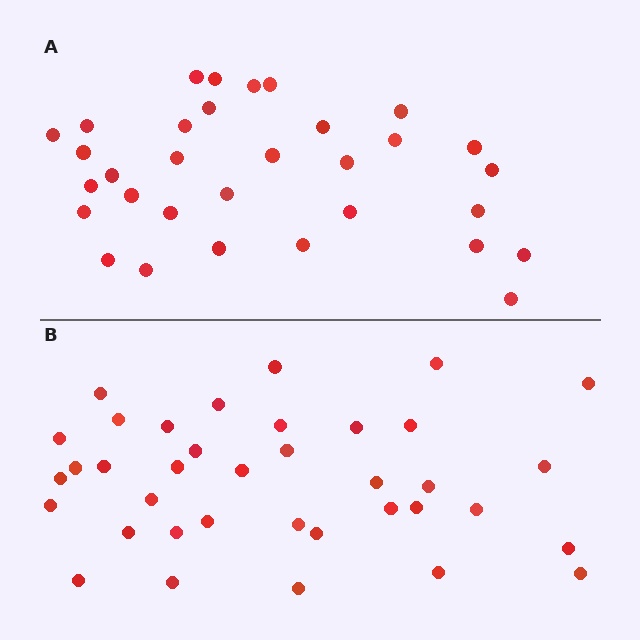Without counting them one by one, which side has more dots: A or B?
Region B (the bottom region) has more dots.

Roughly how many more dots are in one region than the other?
Region B has about 5 more dots than region A.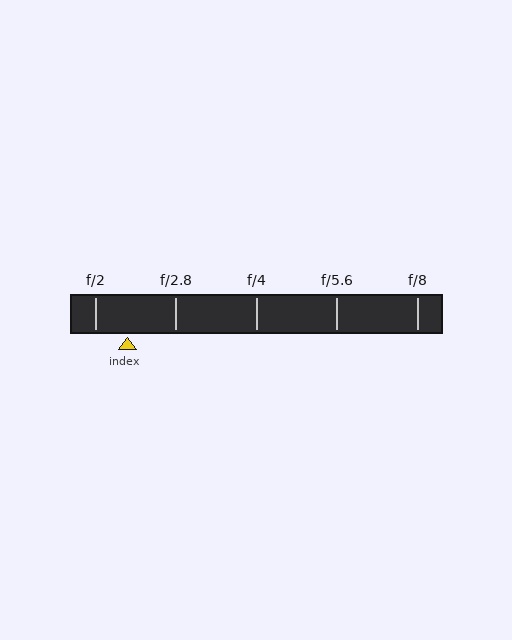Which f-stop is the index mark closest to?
The index mark is closest to f/2.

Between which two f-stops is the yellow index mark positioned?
The index mark is between f/2 and f/2.8.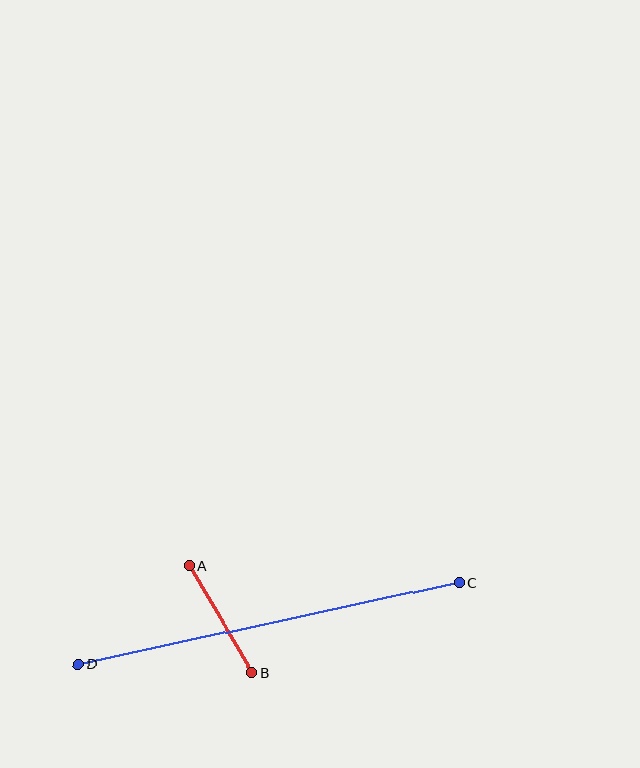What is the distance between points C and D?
The distance is approximately 389 pixels.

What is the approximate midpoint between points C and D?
The midpoint is at approximately (269, 623) pixels.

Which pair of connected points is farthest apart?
Points C and D are farthest apart.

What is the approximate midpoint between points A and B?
The midpoint is at approximately (221, 619) pixels.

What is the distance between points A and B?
The distance is approximately 123 pixels.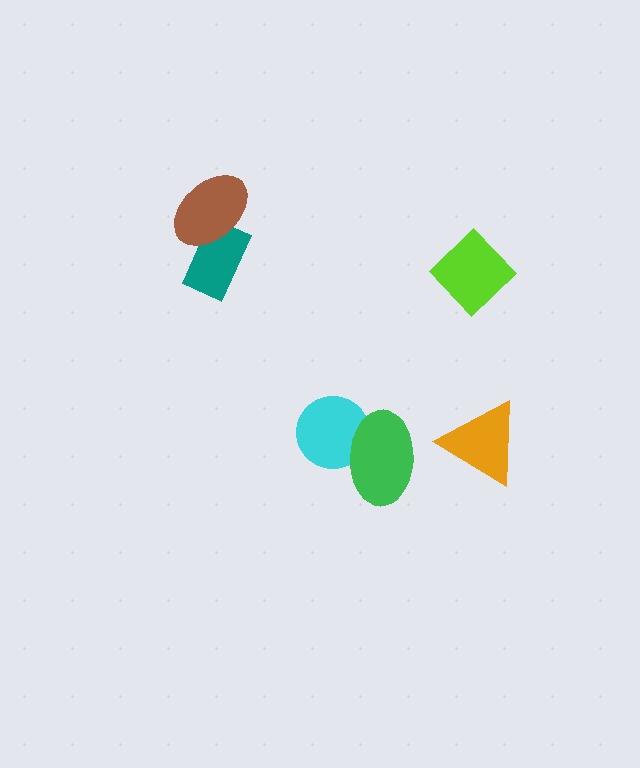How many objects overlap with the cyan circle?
1 object overlaps with the cyan circle.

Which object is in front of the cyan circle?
The green ellipse is in front of the cyan circle.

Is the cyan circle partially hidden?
Yes, it is partially covered by another shape.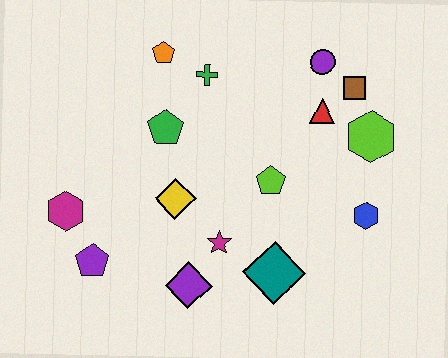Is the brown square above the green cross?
No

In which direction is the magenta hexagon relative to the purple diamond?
The magenta hexagon is to the left of the purple diamond.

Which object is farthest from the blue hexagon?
The magenta hexagon is farthest from the blue hexagon.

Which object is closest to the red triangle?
The brown square is closest to the red triangle.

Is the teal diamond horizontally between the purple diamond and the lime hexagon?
Yes